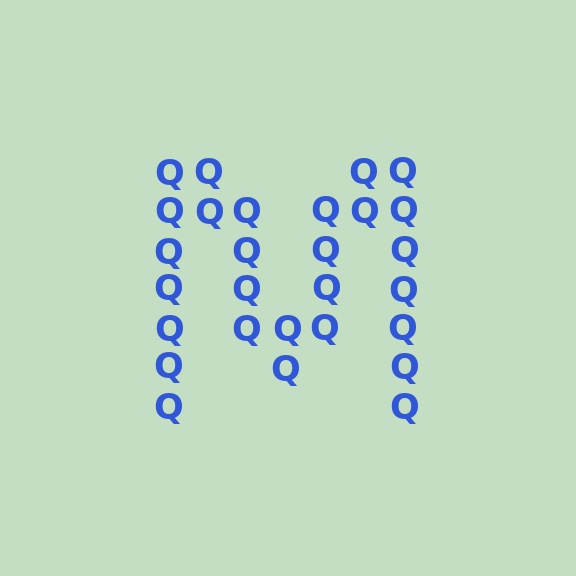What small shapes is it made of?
It is made of small letter Q's.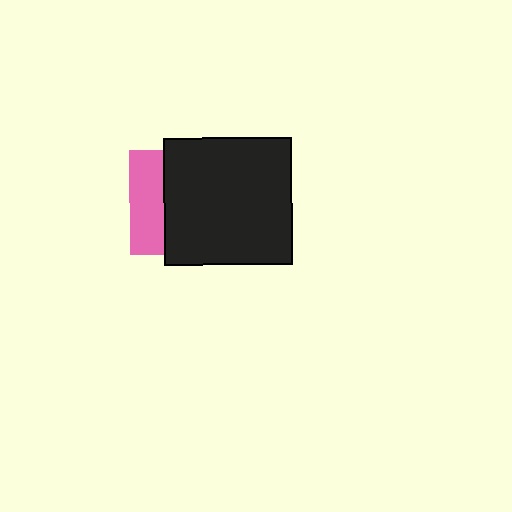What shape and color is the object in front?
The object in front is a black square.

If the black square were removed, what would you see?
You would see the complete pink square.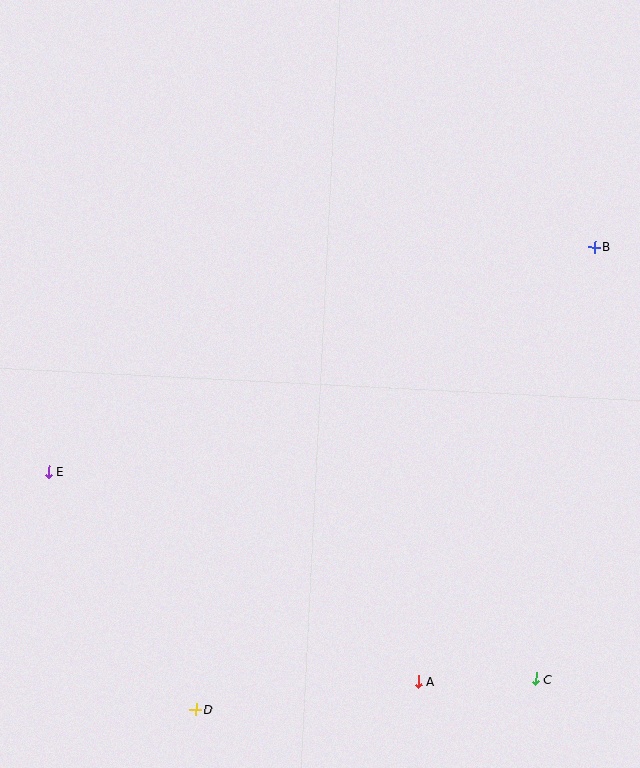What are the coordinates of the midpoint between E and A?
The midpoint between E and A is at (233, 577).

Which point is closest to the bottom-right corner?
Point C is closest to the bottom-right corner.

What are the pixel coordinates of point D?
Point D is at (196, 710).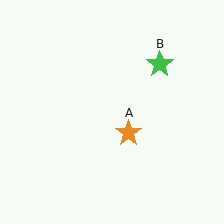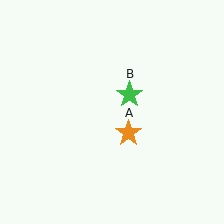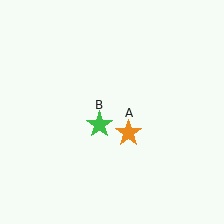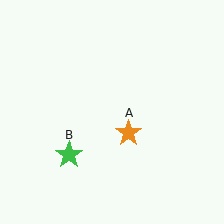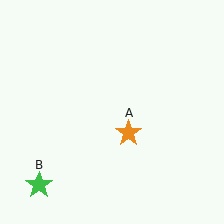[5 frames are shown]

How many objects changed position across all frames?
1 object changed position: green star (object B).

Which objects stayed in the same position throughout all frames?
Orange star (object A) remained stationary.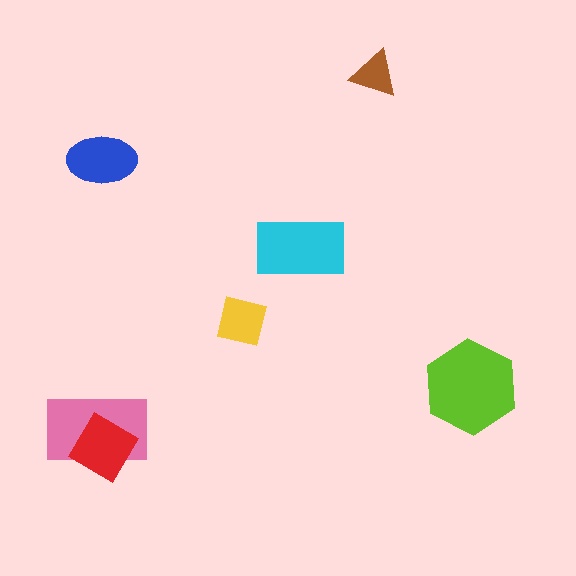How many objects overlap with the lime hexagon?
0 objects overlap with the lime hexagon.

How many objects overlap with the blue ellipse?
0 objects overlap with the blue ellipse.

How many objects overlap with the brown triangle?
0 objects overlap with the brown triangle.